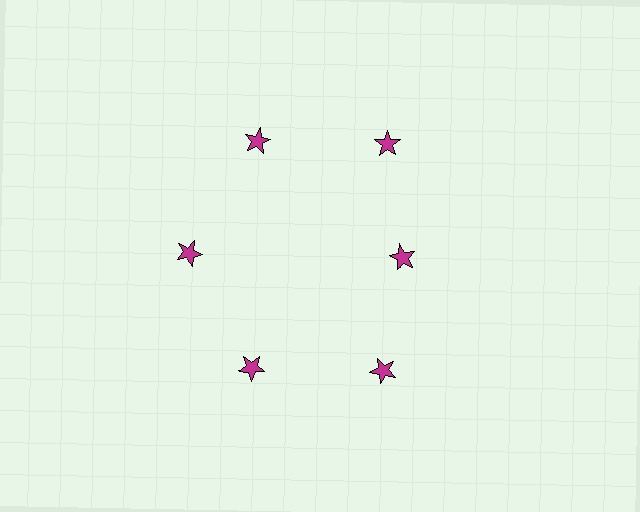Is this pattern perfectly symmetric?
No. The 6 magenta stars are arranged in a ring, but one element near the 3 o'clock position is pulled inward toward the center, breaking the 6-fold rotational symmetry.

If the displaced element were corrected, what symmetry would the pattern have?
It would have 6-fold rotational symmetry — the pattern would map onto itself every 60 degrees.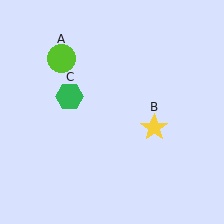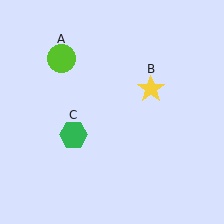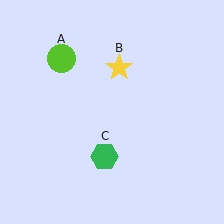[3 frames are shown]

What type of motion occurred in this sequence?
The yellow star (object B), green hexagon (object C) rotated counterclockwise around the center of the scene.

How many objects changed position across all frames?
2 objects changed position: yellow star (object B), green hexagon (object C).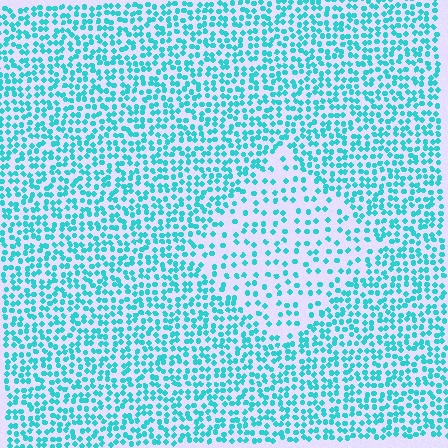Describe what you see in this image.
The image contains small cyan elements arranged at two different densities. A diamond-shaped region is visible where the elements are less densely packed than the surrounding area.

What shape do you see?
I see a diamond.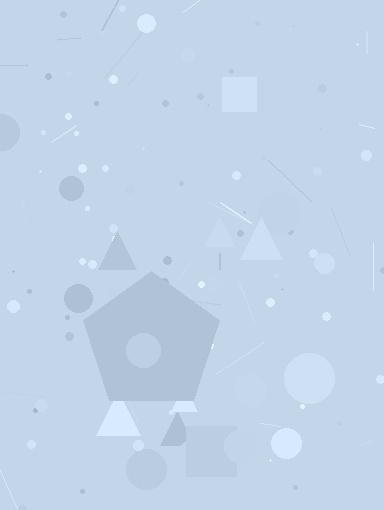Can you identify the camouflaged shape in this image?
The camouflaged shape is a pentagon.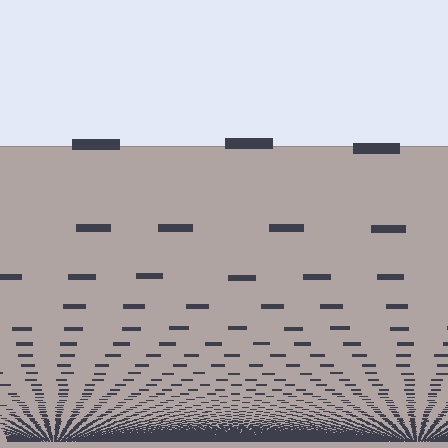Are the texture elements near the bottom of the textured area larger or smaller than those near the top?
Smaller. The gradient is inverted — elements near the bottom are smaller and denser.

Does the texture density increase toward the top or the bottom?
Density increases toward the bottom.